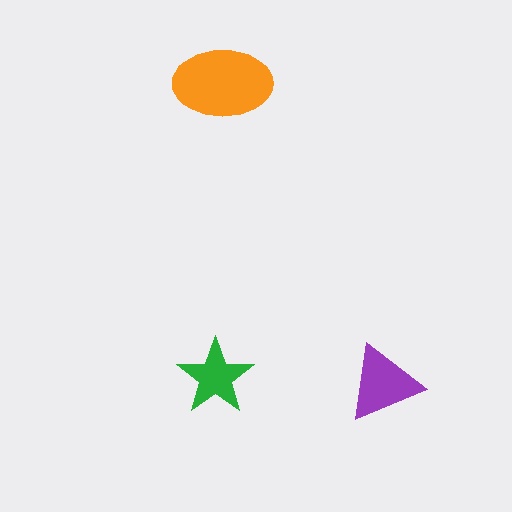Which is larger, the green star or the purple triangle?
The purple triangle.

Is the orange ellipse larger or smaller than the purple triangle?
Larger.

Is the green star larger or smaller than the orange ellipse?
Smaller.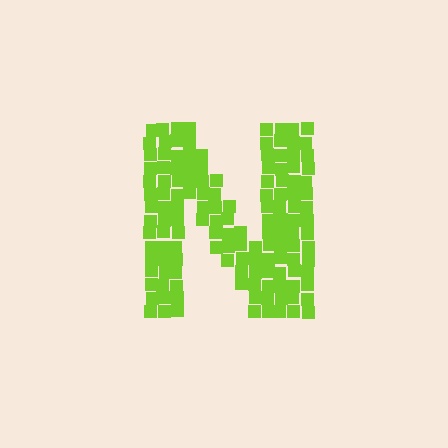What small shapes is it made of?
It is made of small squares.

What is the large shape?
The large shape is the letter N.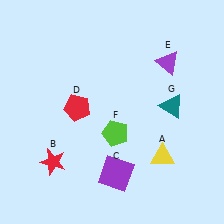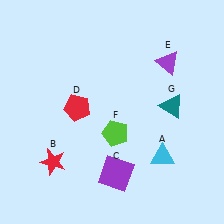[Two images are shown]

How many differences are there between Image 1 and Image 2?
There is 1 difference between the two images.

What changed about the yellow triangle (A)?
In Image 1, A is yellow. In Image 2, it changed to cyan.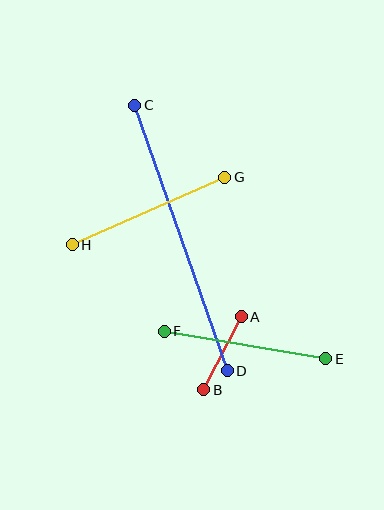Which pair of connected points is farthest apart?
Points C and D are farthest apart.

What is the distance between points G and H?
The distance is approximately 167 pixels.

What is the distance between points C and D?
The distance is approximately 281 pixels.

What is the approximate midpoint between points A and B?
The midpoint is at approximately (222, 353) pixels.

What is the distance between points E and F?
The distance is approximately 164 pixels.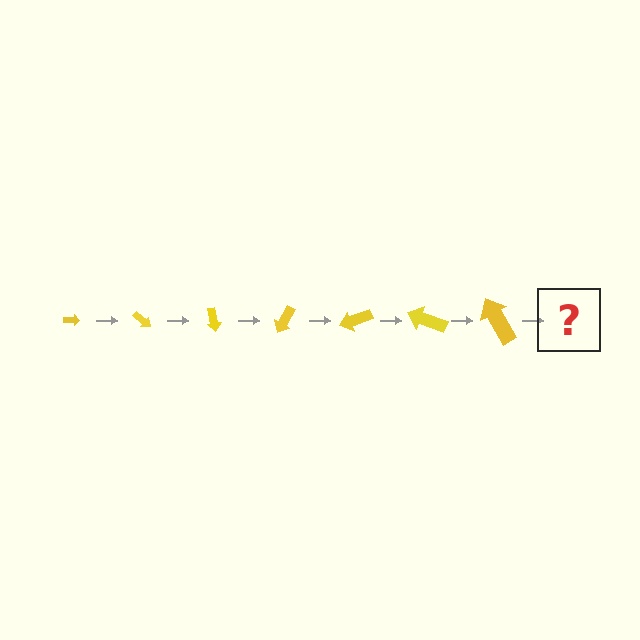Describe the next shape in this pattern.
It should be an arrow, larger than the previous one and rotated 280 degrees from the start.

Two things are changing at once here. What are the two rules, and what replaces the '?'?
The two rules are that the arrow grows larger each step and it rotates 40 degrees each step. The '?' should be an arrow, larger than the previous one and rotated 280 degrees from the start.